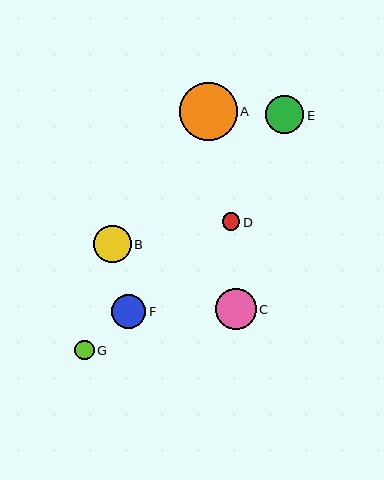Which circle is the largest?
Circle A is the largest with a size of approximately 58 pixels.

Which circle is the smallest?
Circle D is the smallest with a size of approximately 18 pixels.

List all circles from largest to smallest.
From largest to smallest: A, C, E, B, F, G, D.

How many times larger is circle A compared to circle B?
Circle A is approximately 1.6 times the size of circle B.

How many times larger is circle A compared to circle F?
Circle A is approximately 1.7 times the size of circle F.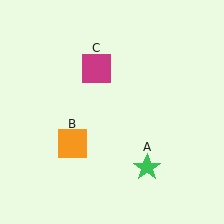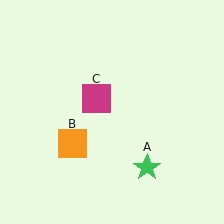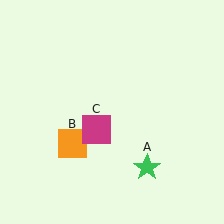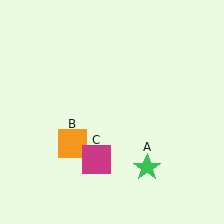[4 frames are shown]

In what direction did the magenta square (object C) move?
The magenta square (object C) moved down.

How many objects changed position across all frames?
1 object changed position: magenta square (object C).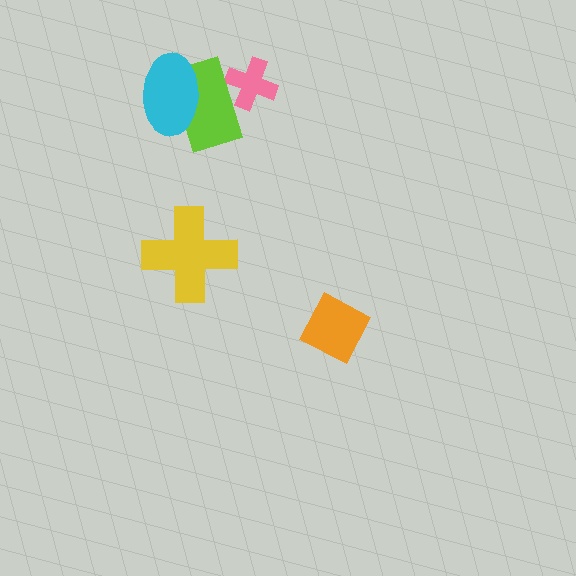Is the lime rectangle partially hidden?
Yes, it is partially covered by another shape.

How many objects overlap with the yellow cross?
0 objects overlap with the yellow cross.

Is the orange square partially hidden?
No, no other shape covers it.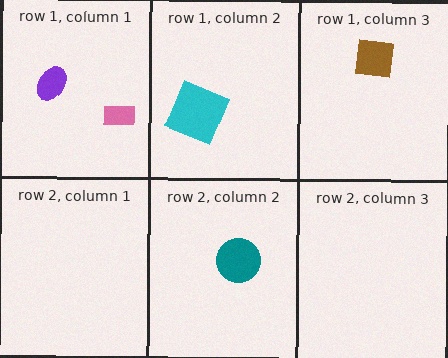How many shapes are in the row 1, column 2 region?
1.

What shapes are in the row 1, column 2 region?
The cyan square.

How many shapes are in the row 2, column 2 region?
1.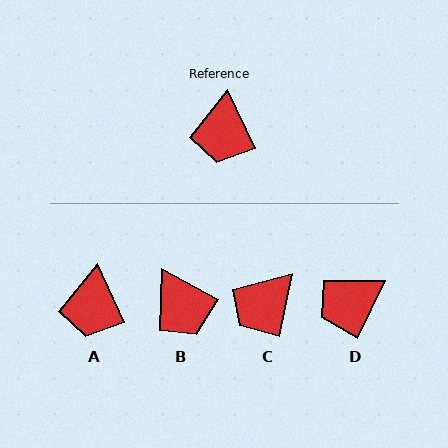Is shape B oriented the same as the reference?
No, it is off by about 36 degrees.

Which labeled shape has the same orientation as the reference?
A.